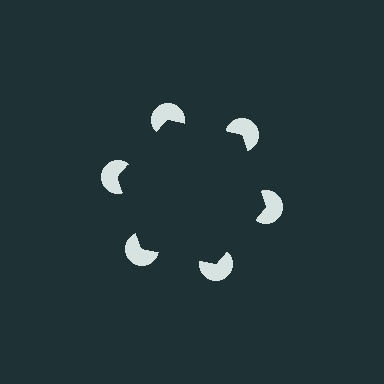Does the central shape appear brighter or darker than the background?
It typically appears slightly darker than the background, even though no actual brightness change is drawn.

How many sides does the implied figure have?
6 sides.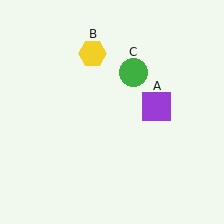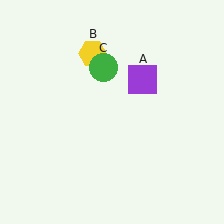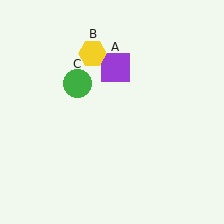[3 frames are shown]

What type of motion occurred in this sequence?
The purple square (object A), green circle (object C) rotated counterclockwise around the center of the scene.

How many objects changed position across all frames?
2 objects changed position: purple square (object A), green circle (object C).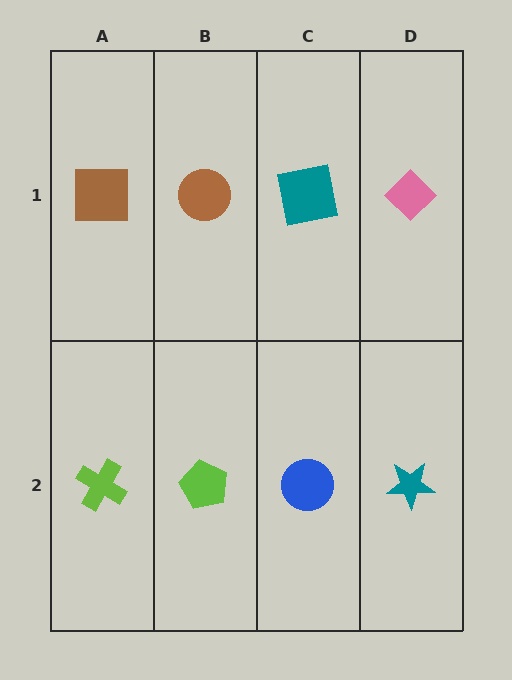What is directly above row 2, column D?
A pink diamond.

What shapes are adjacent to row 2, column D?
A pink diamond (row 1, column D), a blue circle (row 2, column C).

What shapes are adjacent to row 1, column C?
A blue circle (row 2, column C), a brown circle (row 1, column B), a pink diamond (row 1, column D).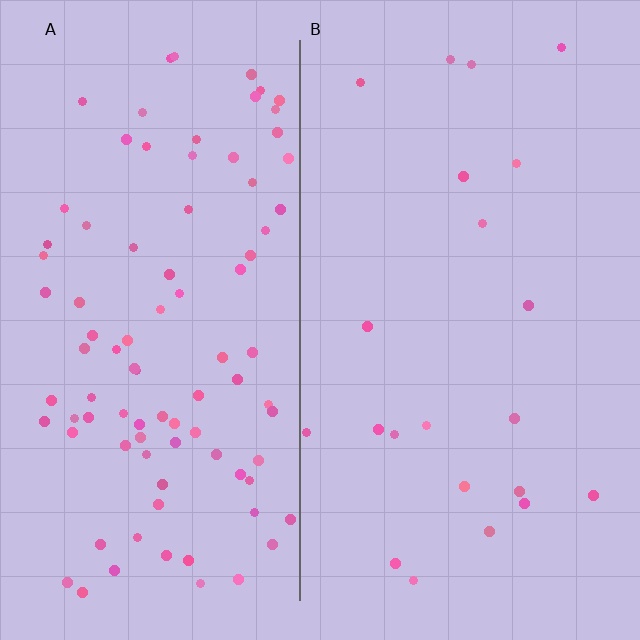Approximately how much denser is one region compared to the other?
Approximately 4.2× — region A over region B.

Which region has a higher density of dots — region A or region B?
A (the left).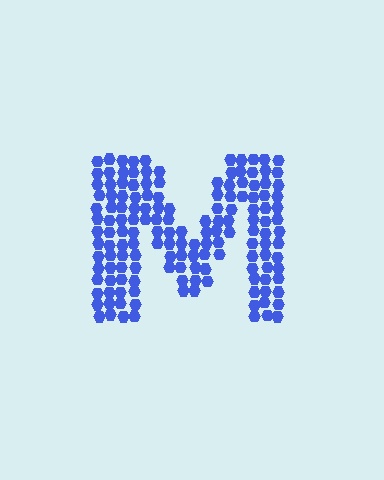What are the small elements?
The small elements are hexagons.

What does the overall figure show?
The overall figure shows the letter M.